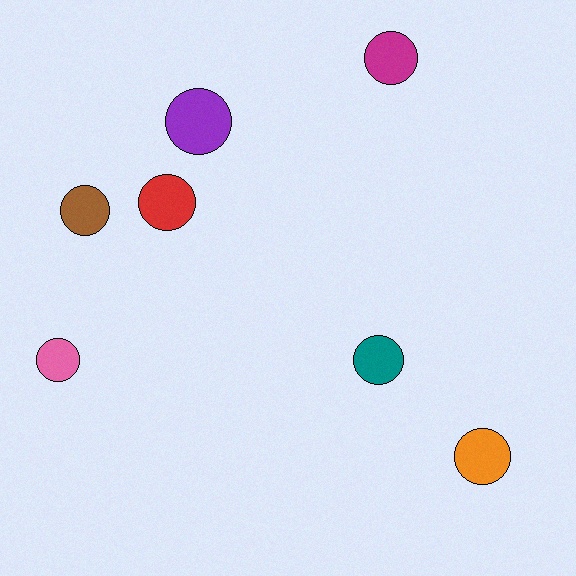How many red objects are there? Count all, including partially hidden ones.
There is 1 red object.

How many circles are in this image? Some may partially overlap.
There are 7 circles.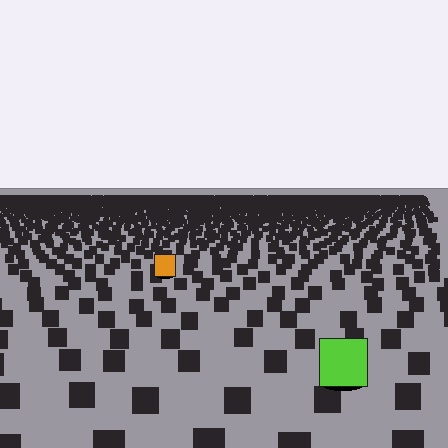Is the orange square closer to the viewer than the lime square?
No. The lime square is closer — you can tell from the texture gradient: the ground texture is coarser near it.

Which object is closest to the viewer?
The lime square is closest. The texture marks near it are larger and more spread out.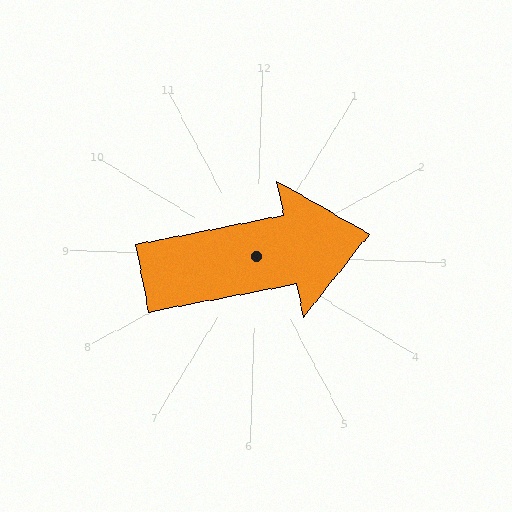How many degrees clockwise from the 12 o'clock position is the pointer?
Approximately 77 degrees.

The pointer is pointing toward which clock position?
Roughly 3 o'clock.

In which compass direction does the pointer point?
East.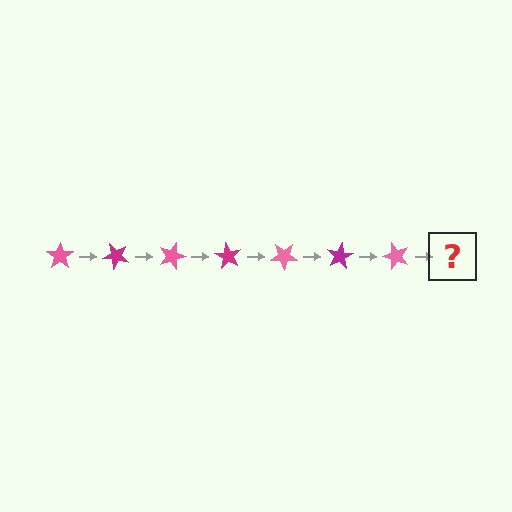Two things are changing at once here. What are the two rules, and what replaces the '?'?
The two rules are that it rotates 45 degrees each step and the color cycles through pink and magenta. The '?' should be a magenta star, rotated 315 degrees from the start.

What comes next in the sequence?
The next element should be a magenta star, rotated 315 degrees from the start.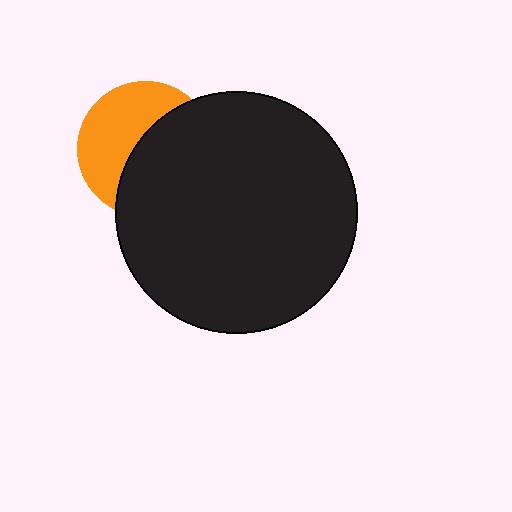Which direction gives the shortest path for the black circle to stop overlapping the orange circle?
Moving right gives the shortest separation.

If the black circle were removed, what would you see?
You would see the complete orange circle.